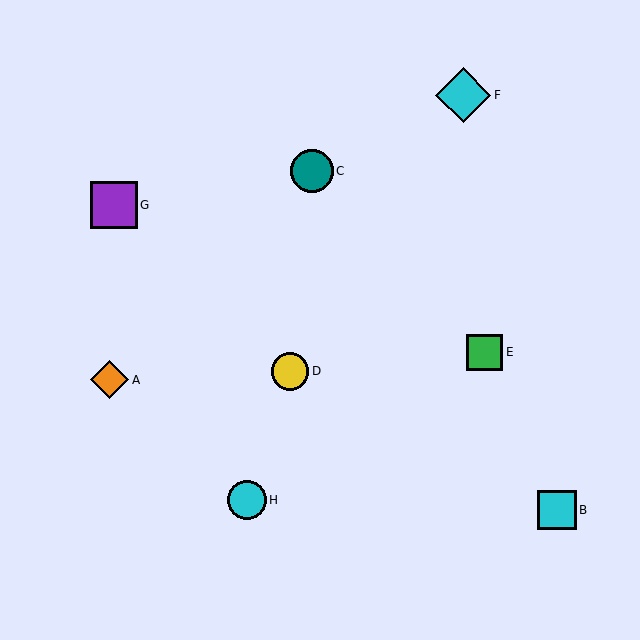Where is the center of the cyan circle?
The center of the cyan circle is at (247, 500).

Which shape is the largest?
The cyan diamond (labeled F) is the largest.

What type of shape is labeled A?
Shape A is an orange diamond.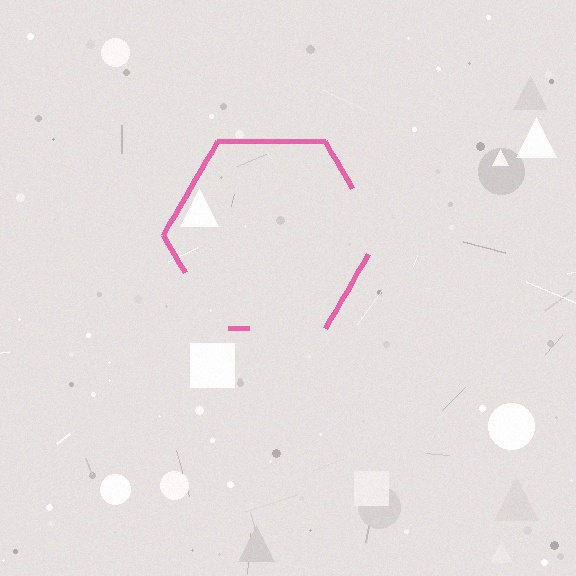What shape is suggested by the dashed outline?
The dashed outline suggests a hexagon.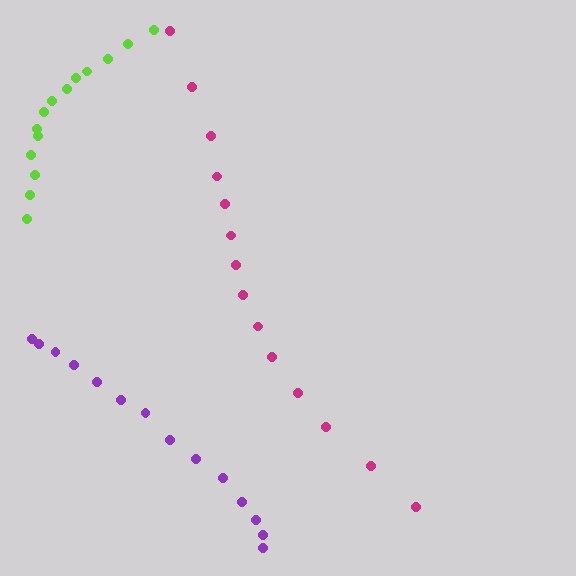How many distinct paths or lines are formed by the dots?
There are 3 distinct paths.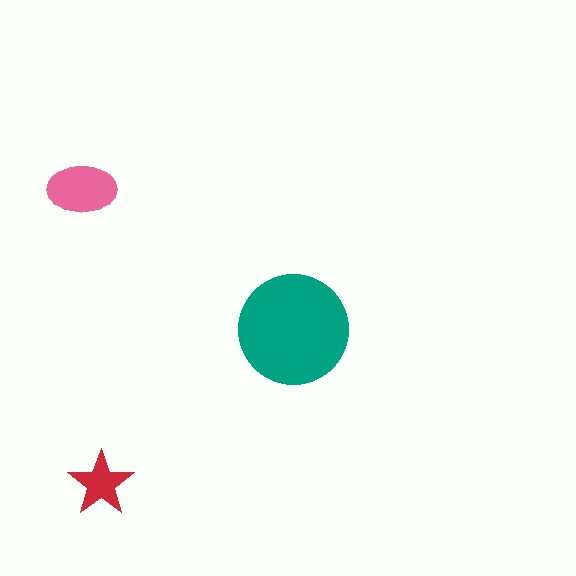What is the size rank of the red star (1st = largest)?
3rd.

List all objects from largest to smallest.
The teal circle, the pink ellipse, the red star.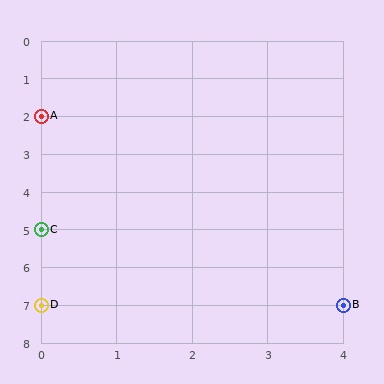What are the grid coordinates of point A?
Point A is at grid coordinates (0, 2).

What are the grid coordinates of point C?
Point C is at grid coordinates (0, 5).